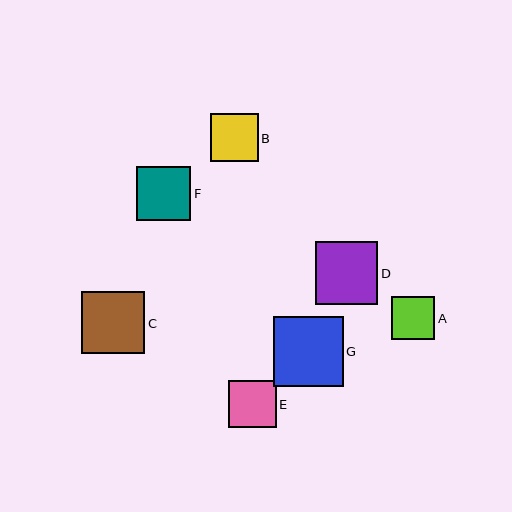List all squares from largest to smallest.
From largest to smallest: G, C, D, F, B, E, A.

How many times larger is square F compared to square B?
Square F is approximately 1.1 times the size of square B.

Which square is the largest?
Square G is the largest with a size of approximately 70 pixels.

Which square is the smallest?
Square A is the smallest with a size of approximately 43 pixels.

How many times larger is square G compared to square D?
Square G is approximately 1.1 times the size of square D.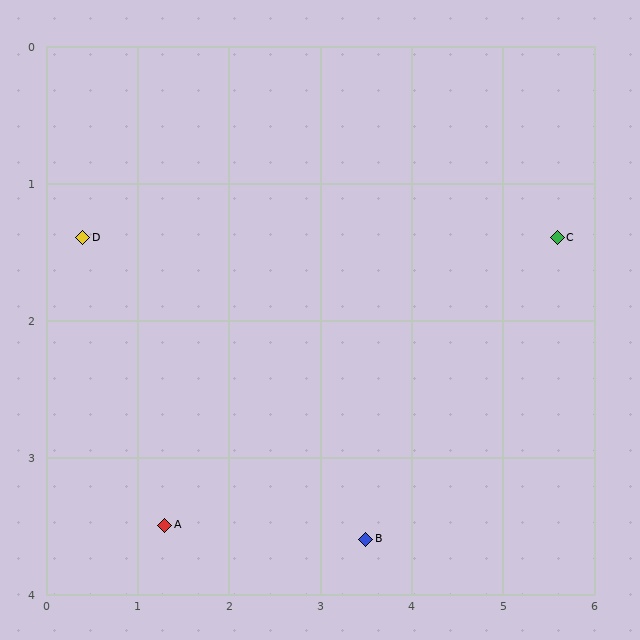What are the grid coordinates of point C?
Point C is at approximately (5.6, 1.4).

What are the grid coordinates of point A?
Point A is at approximately (1.3, 3.5).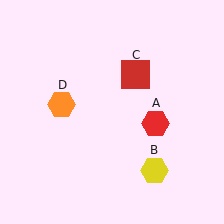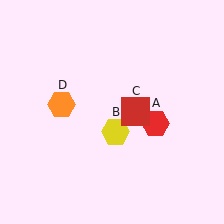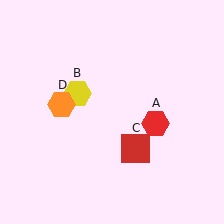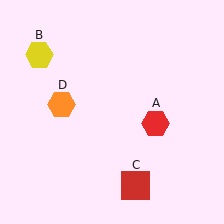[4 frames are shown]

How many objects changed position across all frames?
2 objects changed position: yellow hexagon (object B), red square (object C).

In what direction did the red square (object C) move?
The red square (object C) moved down.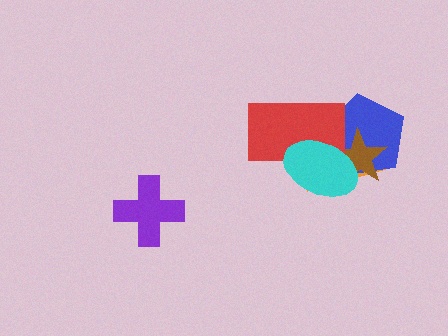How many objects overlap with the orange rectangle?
4 objects overlap with the orange rectangle.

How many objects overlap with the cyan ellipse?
4 objects overlap with the cyan ellipse.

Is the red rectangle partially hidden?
Yes, it is partially covered by another shape.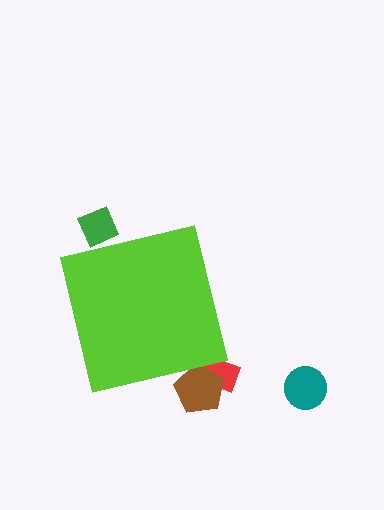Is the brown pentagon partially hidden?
Yes, the brown pentagon is partially hidden behind the lime square.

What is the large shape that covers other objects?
A lime square.